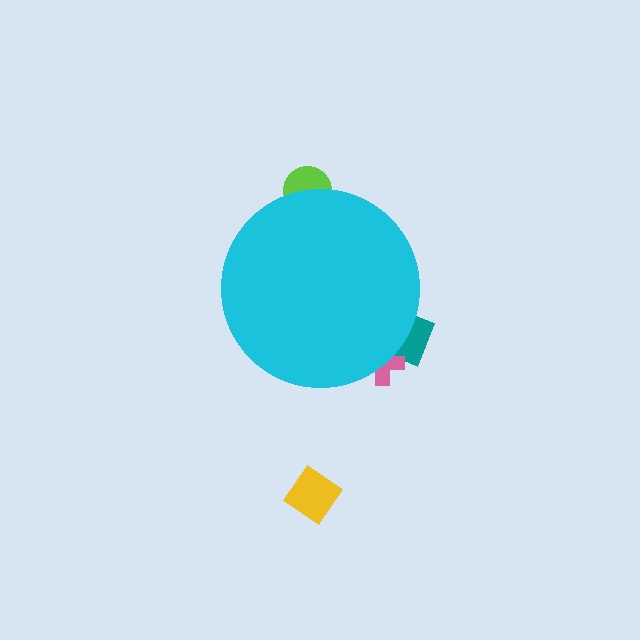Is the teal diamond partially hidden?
Yes, the teal diamond is partially hidden behind the cyan circle.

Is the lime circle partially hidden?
Yes, the lime circle is partially hidden behind the cyan circle.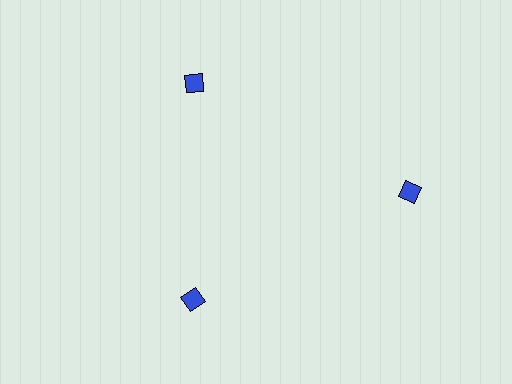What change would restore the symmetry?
The symmetry would be restored by moving it inward, back onto the ring so that all 3 diamonds sit at equal angles and equal distance from the center.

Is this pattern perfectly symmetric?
No. The 3 blue diamonds are arranged in a ring, but one element near the 3 o'clock position is pushed outward from the center, breaking the 3-fold rotational symmetry.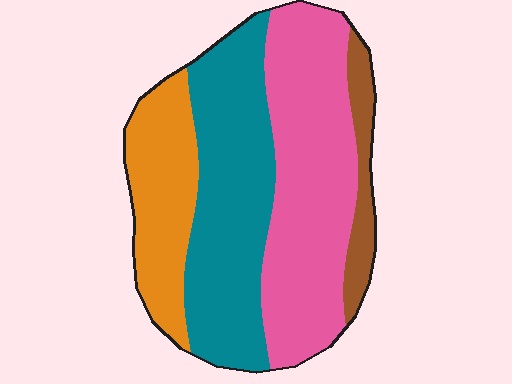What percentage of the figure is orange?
Orange takes up less than a quarter of the figure.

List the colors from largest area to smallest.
From largest to smallest: pink, teal, orange, brown.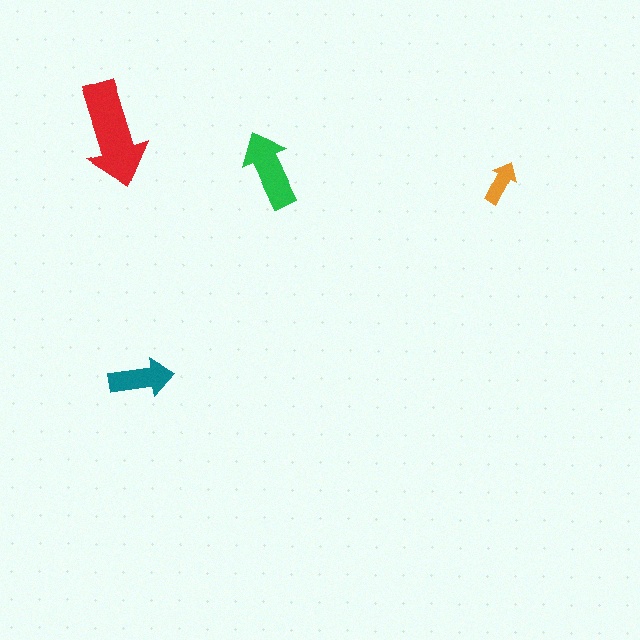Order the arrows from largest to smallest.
the red one, the green one, the teal one, the orange one.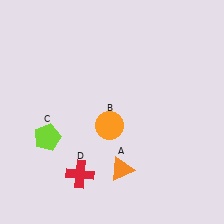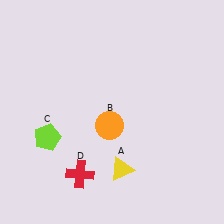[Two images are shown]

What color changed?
The triangle (A) changed from orange in Image 1 to yellow in Image 2.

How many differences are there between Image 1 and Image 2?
There is 1 difference between the two images.